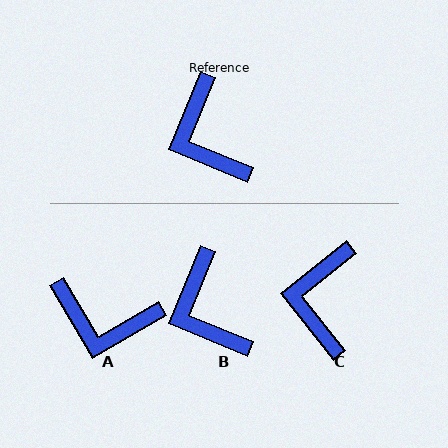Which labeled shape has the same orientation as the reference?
B.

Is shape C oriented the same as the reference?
No, it is off by about 29 degrees.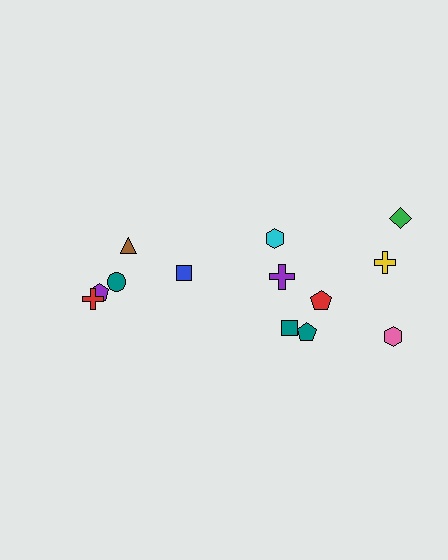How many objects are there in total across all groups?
There are 13 objects.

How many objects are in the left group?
There are 5 objects.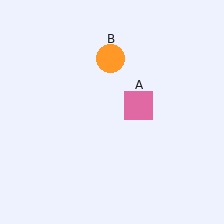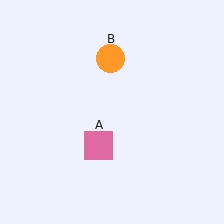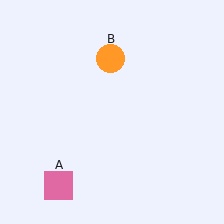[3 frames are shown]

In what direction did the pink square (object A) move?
The pink square (object A) moved down and to the left.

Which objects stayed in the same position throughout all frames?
Orange circle (object B) remained stationary.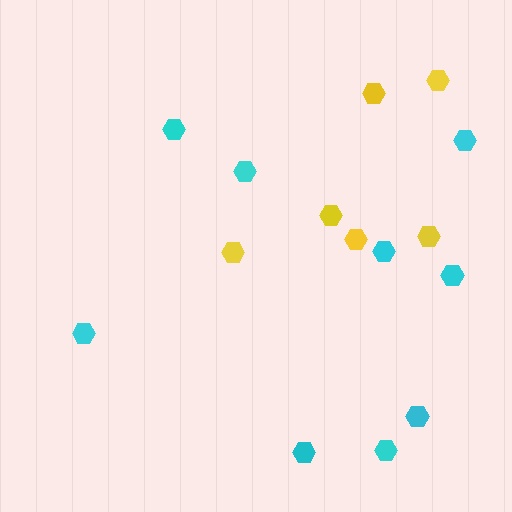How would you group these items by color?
There are 2 groups: one group of yellow hexagons (6) and one group of cyan hexagons (9).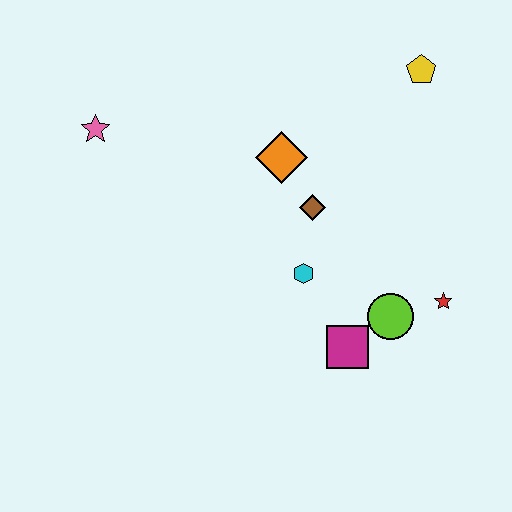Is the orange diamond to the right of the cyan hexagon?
No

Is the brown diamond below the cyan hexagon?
No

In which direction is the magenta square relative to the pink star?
The magenta square is to the right of the pink star.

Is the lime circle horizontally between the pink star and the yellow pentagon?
Yes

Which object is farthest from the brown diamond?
The pink star is farthest from the brown diamond.